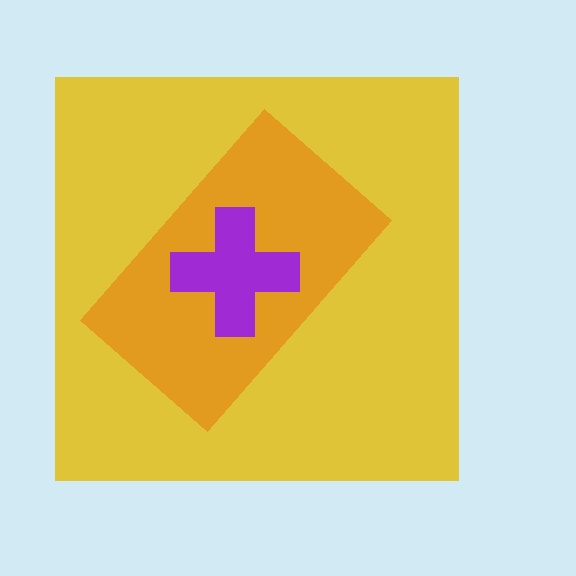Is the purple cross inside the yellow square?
Yes.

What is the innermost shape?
The purple cross.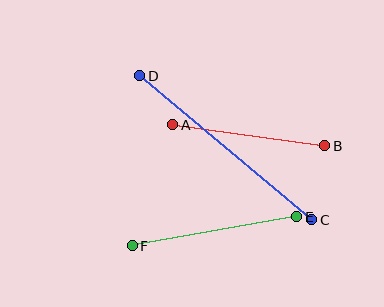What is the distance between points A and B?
The distance is approximately 154 pixels.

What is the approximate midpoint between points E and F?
The midpoint is at approximately (214, 231) pixels.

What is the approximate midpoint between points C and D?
The midpoint is at approximately (226, 148) pixels.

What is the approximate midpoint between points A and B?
The midpoint is at approximately (249, 135) pixels.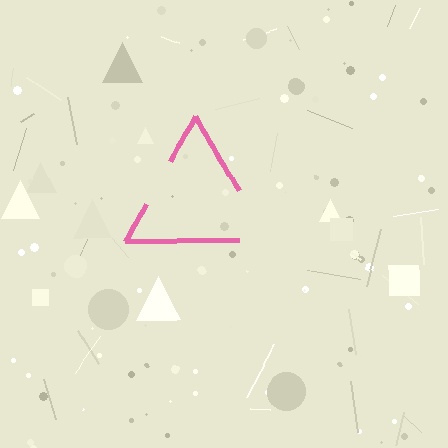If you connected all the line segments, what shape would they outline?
They would outline a triangle.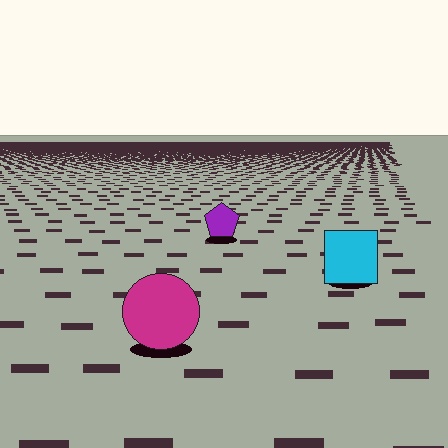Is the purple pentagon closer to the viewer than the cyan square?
No. The cyan square is closer — you can tell from the texture gradient: the ground texture is coarser near it.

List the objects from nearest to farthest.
From nearest to farthest: the magenta circle, the cyan square, the purple pentagon.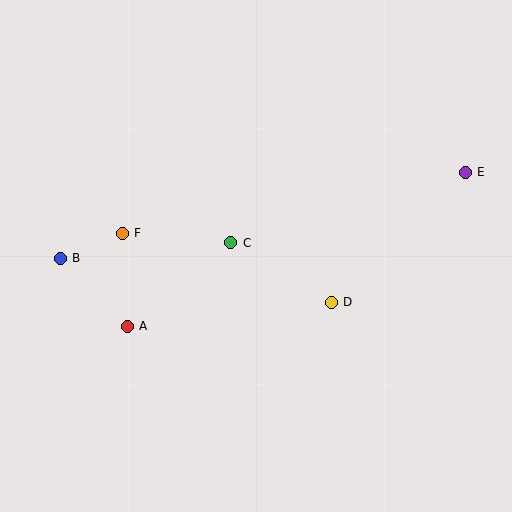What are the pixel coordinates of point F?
Point F is at (122, 233).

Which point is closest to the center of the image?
Point C at (231, 243) is closest to the center.